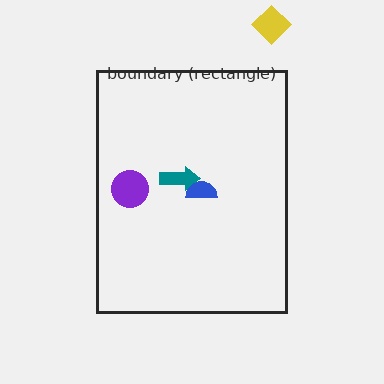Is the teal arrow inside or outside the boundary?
Inside.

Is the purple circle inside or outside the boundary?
Inside.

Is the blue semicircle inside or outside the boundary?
Inside.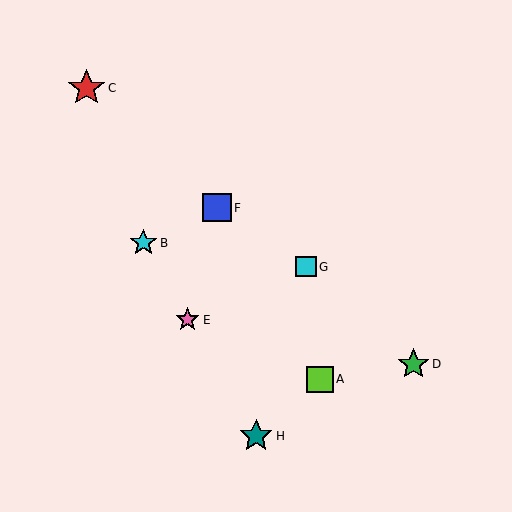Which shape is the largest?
The red star (labeled C) is the largest.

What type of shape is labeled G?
Shape G is a cyan square.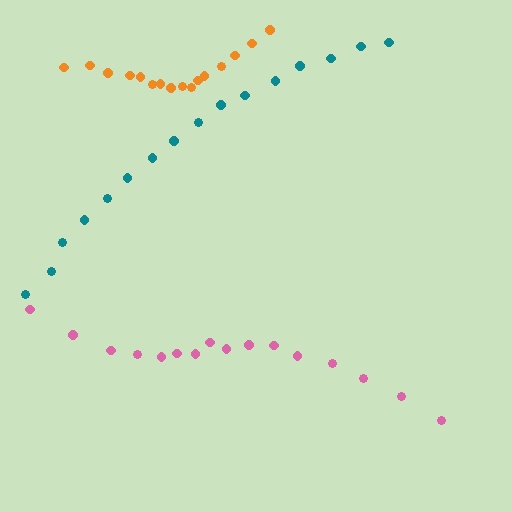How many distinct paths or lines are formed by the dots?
There are 3 distinct paths.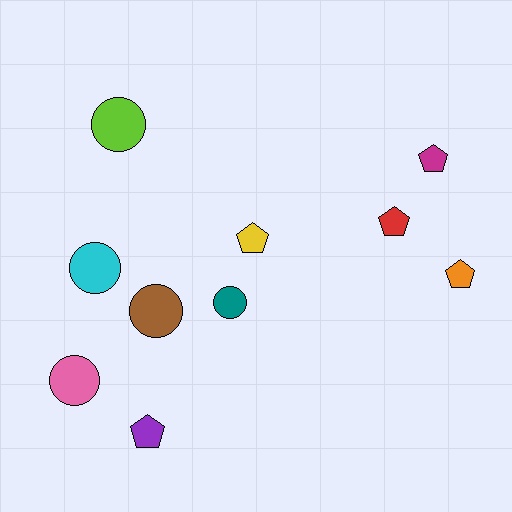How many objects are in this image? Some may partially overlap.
There are 10 objects.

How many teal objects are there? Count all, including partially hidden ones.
There is 1 teal object.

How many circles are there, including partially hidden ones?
There are 5 circles.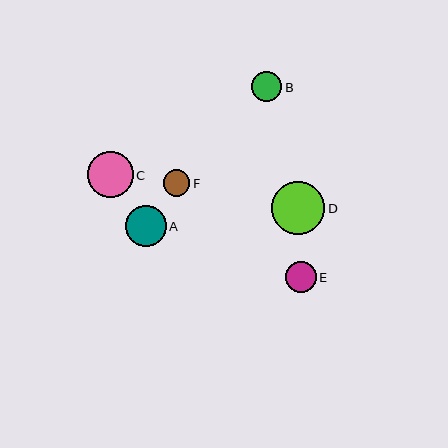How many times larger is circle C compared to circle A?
Circle C is approximately 1.1 times the size of circle A.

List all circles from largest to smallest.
From largest to smallest: D, C, A, E, B, F.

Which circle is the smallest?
Circle F is the smallest with a size of approximately 26 pixels.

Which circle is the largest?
Circle D is the largest with a size of approximately 53 pixels.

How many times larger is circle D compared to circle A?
Circle D is approximately 1.3 times the size of circle A.